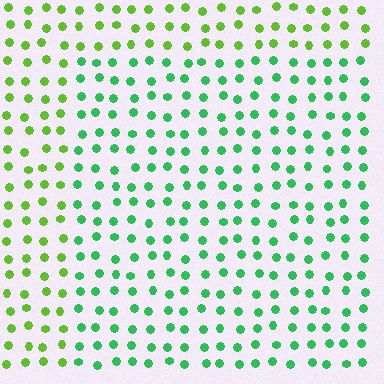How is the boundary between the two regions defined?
The boundary is defined purely by a slight shift in hue (about 39 degrees). Spacing, size, and orientation are identical on both sides.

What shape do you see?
I see a rectangle.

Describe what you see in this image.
The image is filled with small lime elements in a uniform arrangement. A rectangle-shaped region is visible where the elements are tinted to a slightly different hue, forming a subtle color boundary.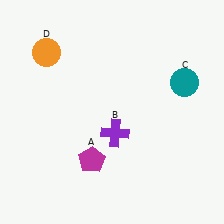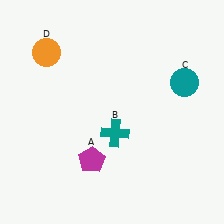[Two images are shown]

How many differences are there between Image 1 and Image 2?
There is 1 difference between the two images.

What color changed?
The cross (B) changed from purple in Image 1 to teal in Image 2.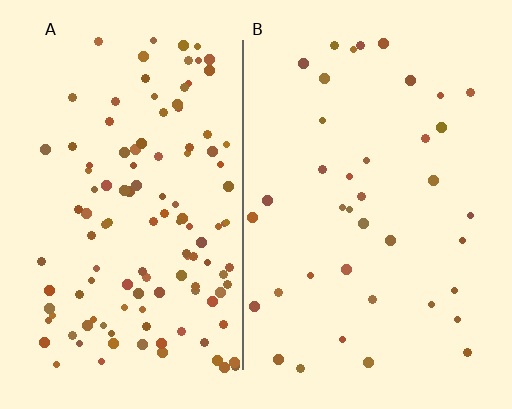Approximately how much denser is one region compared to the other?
Approximately 3.1× — region A over region B.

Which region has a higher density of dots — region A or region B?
A (the left).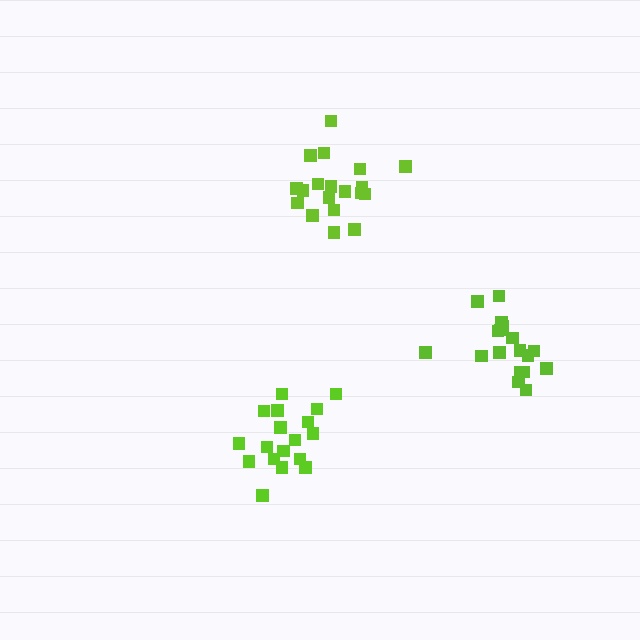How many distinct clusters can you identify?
There are 3 distinct clusters.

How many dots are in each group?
Group 1: 19 dots, Group 2: 18 dots, Group 3: 18 dots (55 total).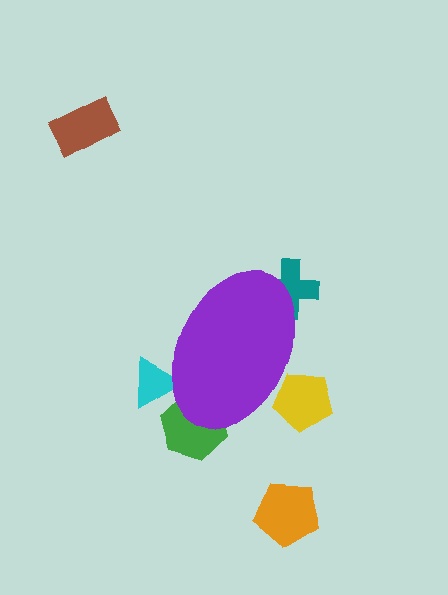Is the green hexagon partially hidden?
Yes, the green hexagon is partially hidden behind the purple ellipse.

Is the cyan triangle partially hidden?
Yes, the cyan triangle is partially hidden behind the purple ellipse.